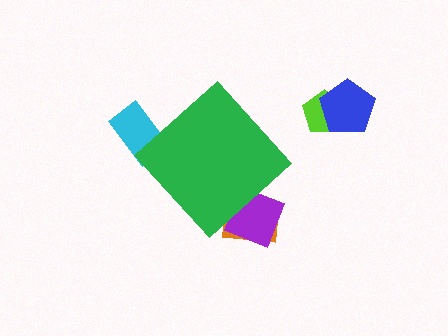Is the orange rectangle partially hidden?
Yes, the orange rectangle is partially hidden behind the green diamond.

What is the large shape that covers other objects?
A green diamond.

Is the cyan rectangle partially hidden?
Yes, the cyan rectangle is partially hidden behind the green diamond.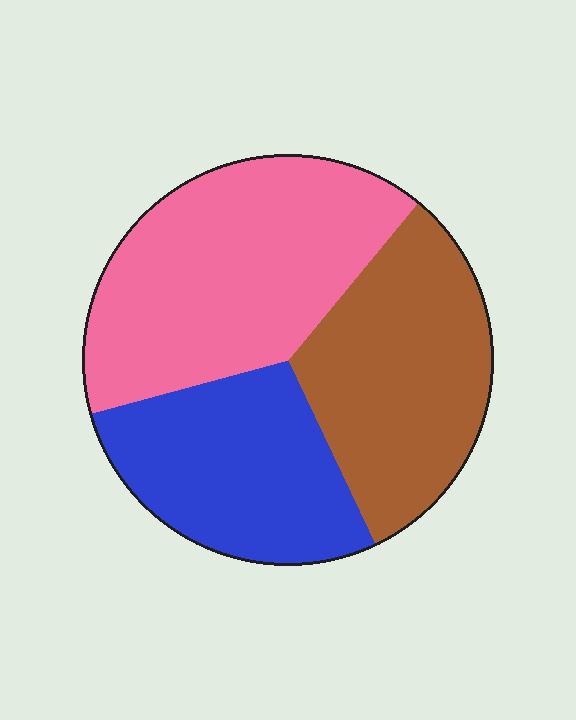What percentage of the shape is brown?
Brown takes up about one third (1/3) of the shape.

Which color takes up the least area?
Blue, at roughly 30%.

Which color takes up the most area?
Pink, at roughly 40%.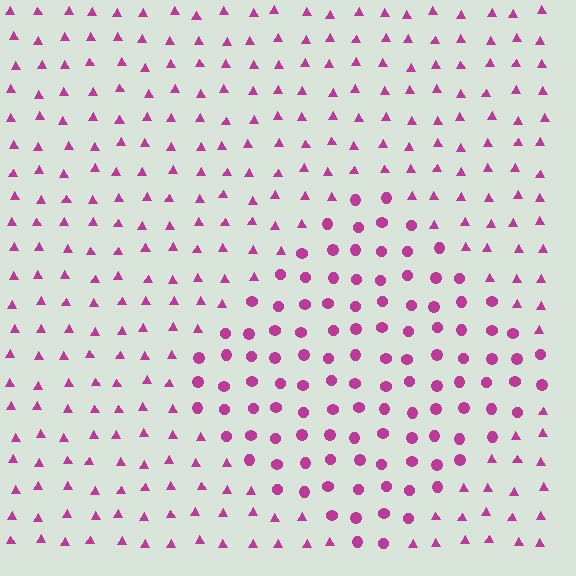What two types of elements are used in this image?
The image uses circles inside the diamond region and triangles outside it.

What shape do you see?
I see a diamond.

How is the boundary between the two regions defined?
The boundary is defined by a change in element shape: circles inside vs. triangles outside. All elements share the same color and spacing.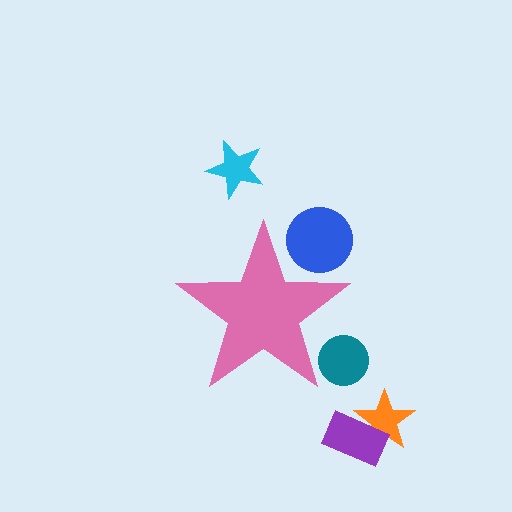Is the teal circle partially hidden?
Yes, the teal circle is partially hidden behind the pink star.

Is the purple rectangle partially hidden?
No, the purple rectangle is fully visible.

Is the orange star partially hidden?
No, the orange star is fully visible.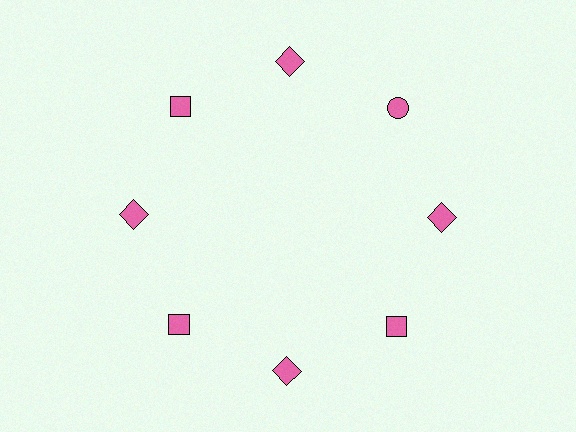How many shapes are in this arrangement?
There are 8 shapes arranged in a ring pattern.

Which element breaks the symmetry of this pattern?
The pink circle at roughly the 2 o'clock position breaks the symmetry. All other shapes are pink squares.